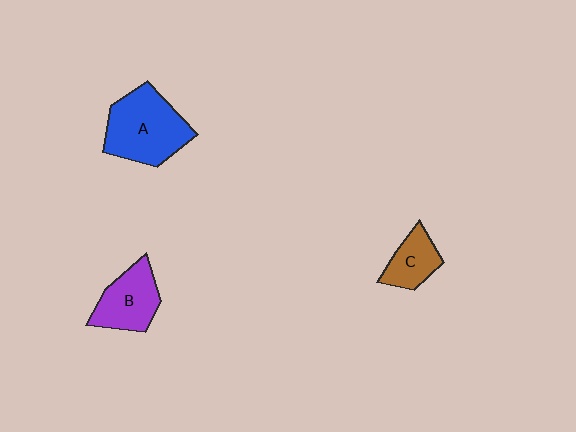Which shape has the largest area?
Shape A (blue).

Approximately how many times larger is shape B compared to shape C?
Approximately 1.4 times.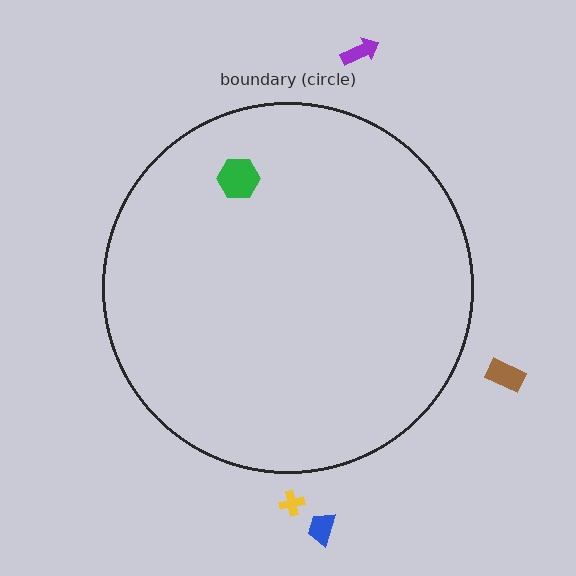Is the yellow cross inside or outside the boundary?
Outside.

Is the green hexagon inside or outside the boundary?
Inside.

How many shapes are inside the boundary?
1 inside, 4 outside.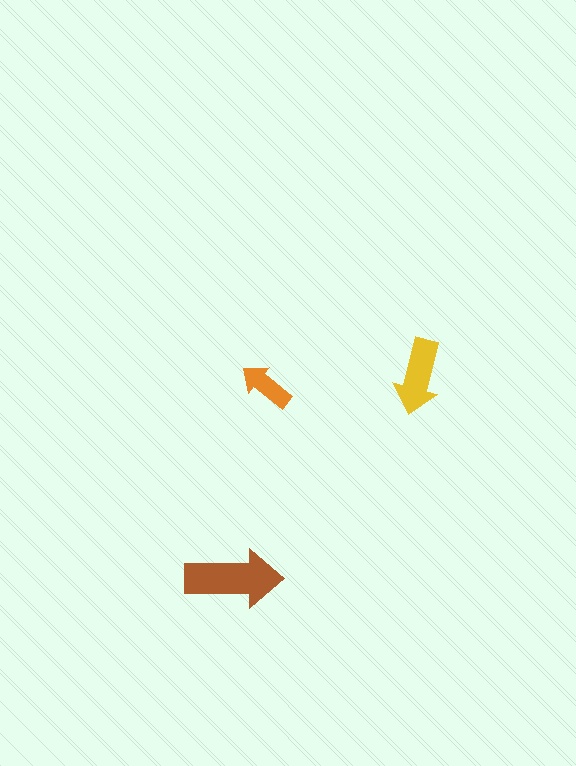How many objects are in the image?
There are 3 objects in the image.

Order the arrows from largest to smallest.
the brown one, the yellow one, the orange one.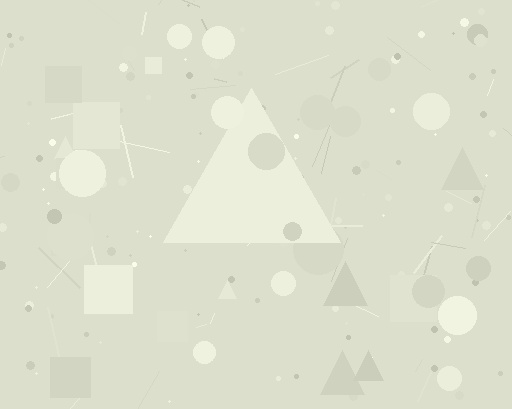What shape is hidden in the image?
A triangle is hidden in the image.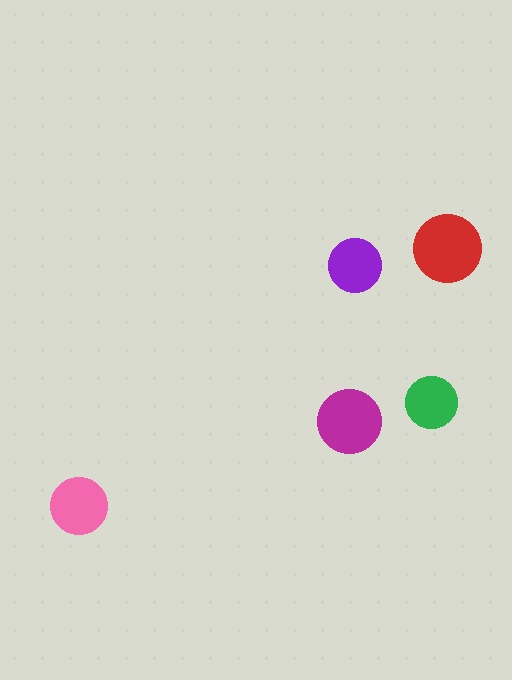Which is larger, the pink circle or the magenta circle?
The magenta one.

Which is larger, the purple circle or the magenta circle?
The magenta one.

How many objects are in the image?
There are 5 objects in the image.